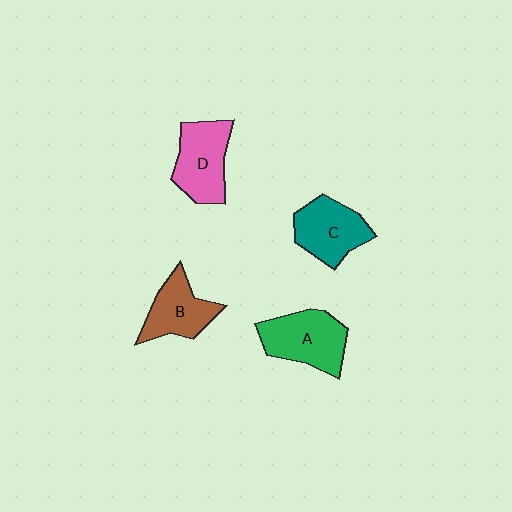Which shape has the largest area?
Shape A (green).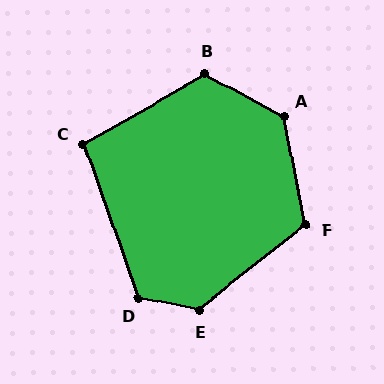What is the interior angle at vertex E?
Approximately 129 degrees (obtuse).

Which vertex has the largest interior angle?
A, at approximately 130 degrees.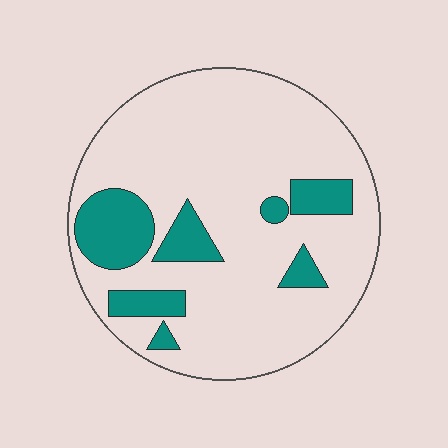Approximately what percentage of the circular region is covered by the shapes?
Approximately 20%.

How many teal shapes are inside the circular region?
7.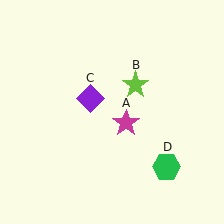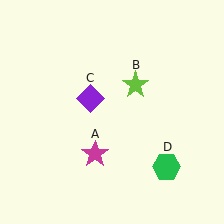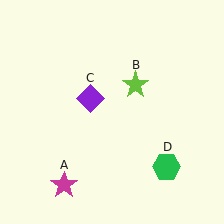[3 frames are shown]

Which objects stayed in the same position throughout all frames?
Lime star (object B) and purple diamond (object C) and green hexagon (object D) remained stationary.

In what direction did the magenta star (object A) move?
The magenta star (object A) moved down and to the left.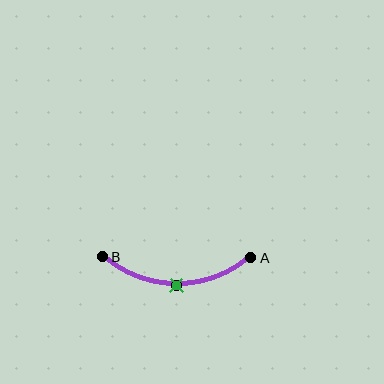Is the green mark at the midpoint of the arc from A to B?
Yes. The green mark lies on the arc at equal arc-length from both A and B — it is the arc midpoint.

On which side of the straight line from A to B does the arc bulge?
The arc bulges below the straight line connecting A and B.